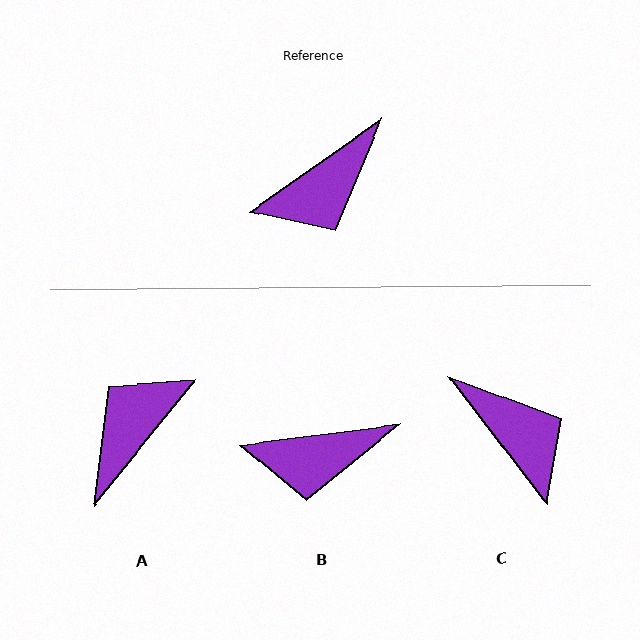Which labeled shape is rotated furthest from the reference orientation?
A, about 164 degrees away.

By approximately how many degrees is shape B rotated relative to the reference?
Approximately 28 degrees clockwise.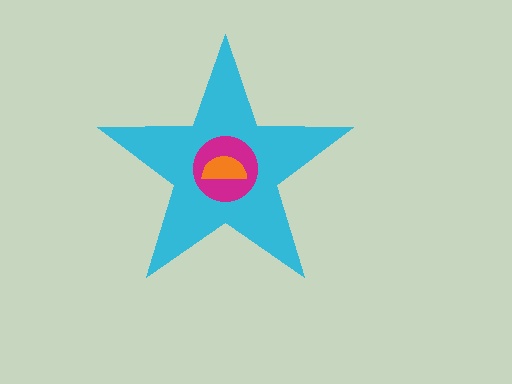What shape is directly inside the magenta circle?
The orange semicircle.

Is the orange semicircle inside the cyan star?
Yes.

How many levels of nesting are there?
3.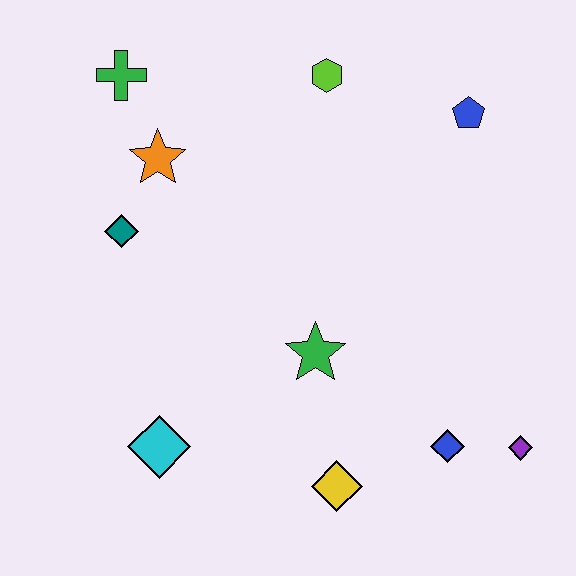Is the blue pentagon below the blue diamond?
No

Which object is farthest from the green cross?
The purple diamond is farthest from the green cross.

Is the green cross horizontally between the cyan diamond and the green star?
No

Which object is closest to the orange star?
The teal diamond is closest to the orange star.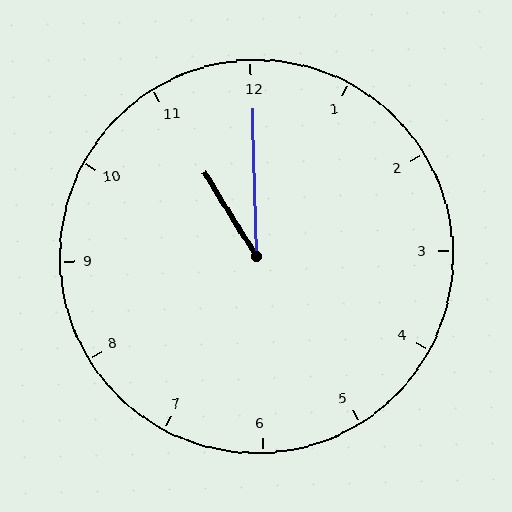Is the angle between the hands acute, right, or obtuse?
It is acute.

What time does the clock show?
11:00.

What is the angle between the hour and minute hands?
Approximately 30 degrees.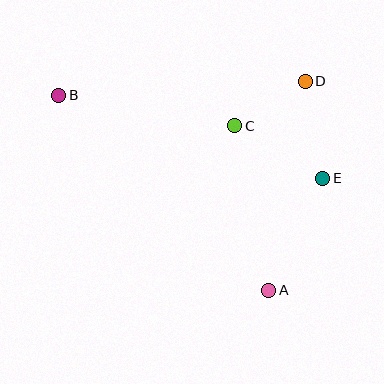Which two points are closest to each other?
Points C and D are closest to each other.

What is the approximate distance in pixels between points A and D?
The distance between A and D is approximately 212 pixels.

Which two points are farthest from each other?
Points A and B are farthest from each other.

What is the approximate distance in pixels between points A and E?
The distance between A and E is approximately 125 pixels.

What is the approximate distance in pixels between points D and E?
The distance between D and E is approximately 98 pixels.